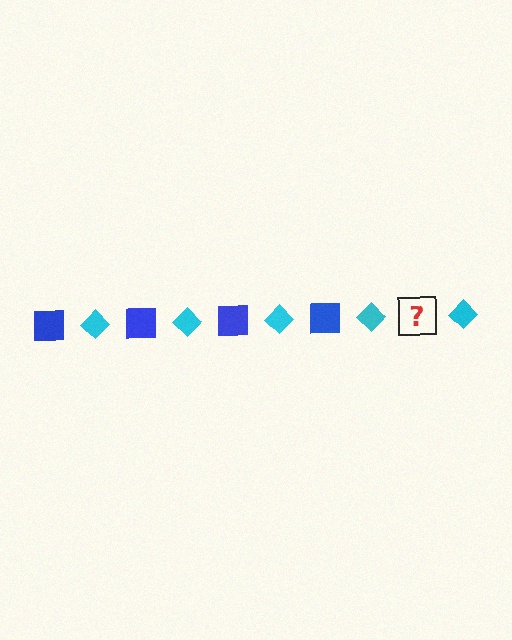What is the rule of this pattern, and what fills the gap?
The rule is that the pattern alternates between blue square and cyan diamond. The gap should be filled with a blue square.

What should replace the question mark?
The question mark should be replaced with a blue square.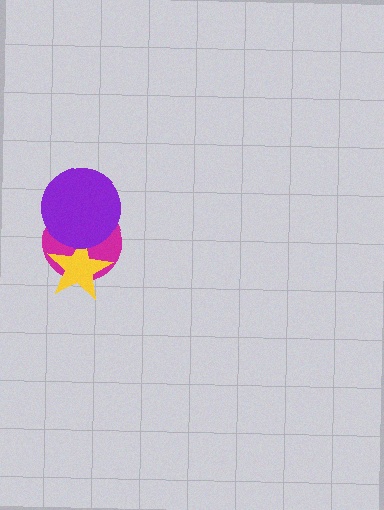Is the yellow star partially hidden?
Yes, it is partially covered by another shape.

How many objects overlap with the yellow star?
2 objects overlap with the yellow star.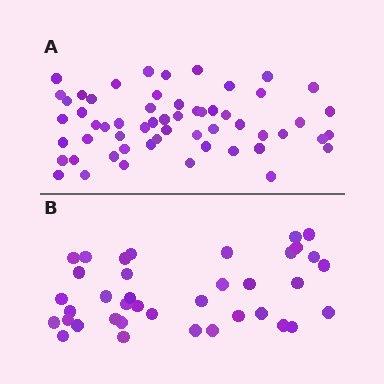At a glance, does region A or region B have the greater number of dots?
Region A (the top region) has more dots.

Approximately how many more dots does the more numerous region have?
Region A has approximately 20 more dots than region B.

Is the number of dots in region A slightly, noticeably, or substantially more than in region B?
Region A has substantially more. The ratio is roughly 1.5 to 1.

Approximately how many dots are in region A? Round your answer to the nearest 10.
About 60 dots. (The exact count is 57, which rounds to 60.)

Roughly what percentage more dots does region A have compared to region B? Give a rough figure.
About 50% more.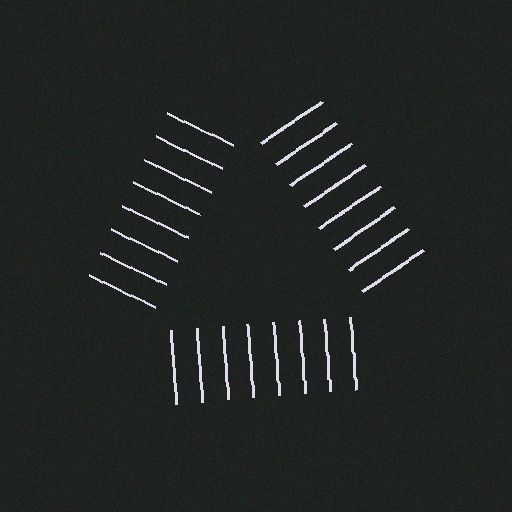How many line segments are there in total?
24 — 8 along each of the 3 edges.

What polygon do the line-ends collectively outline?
An illusory triangle — the line segments terminate on its edges but no continuous stroke is drawn.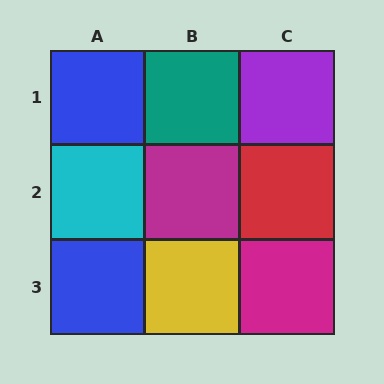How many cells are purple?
1 cell is purple.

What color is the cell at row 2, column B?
Magenta.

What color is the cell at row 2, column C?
Red.